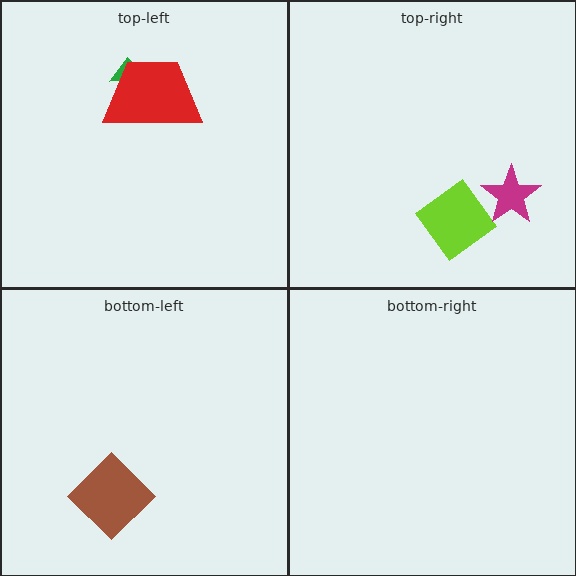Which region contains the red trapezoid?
The top-left region.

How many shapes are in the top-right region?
2.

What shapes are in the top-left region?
The green arrow, the red trapezoid.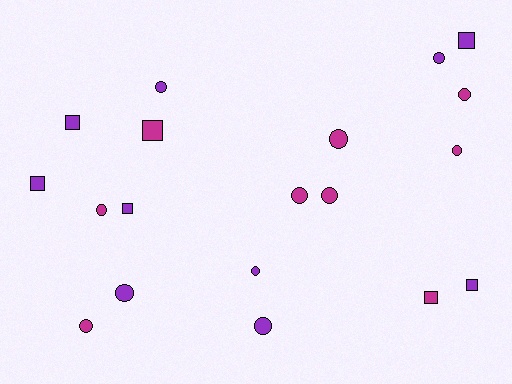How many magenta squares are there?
There are 2 magenta squares.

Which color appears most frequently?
Purple, with 10 objects.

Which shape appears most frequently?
Circle, with 12 objects.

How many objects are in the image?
There are 19 objects.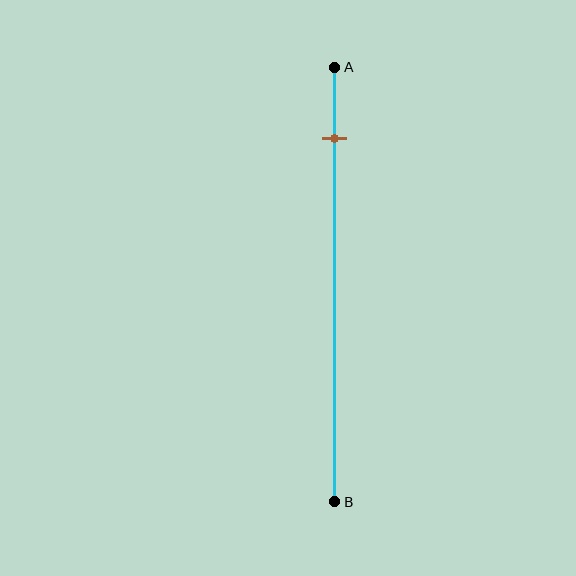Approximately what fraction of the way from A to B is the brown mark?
The brown mark is approximately 15% of the way from A to B.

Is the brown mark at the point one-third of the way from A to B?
No, the mark is at about 15% from A, not at the 33% one-third point.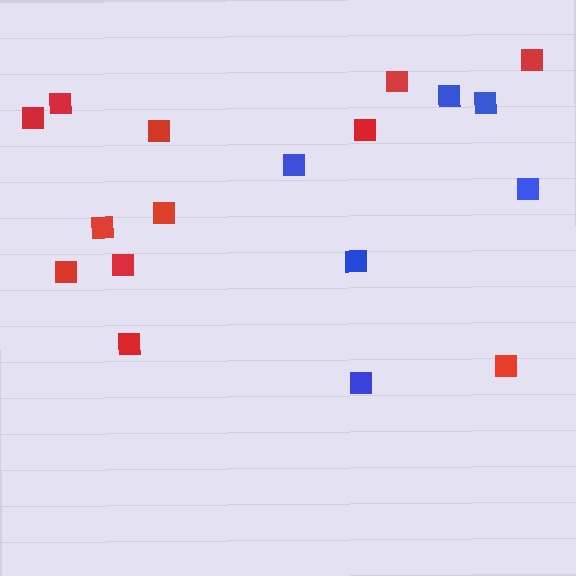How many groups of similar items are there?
There are 2 groups: one group of red squares (12) and one group of blue squares (6).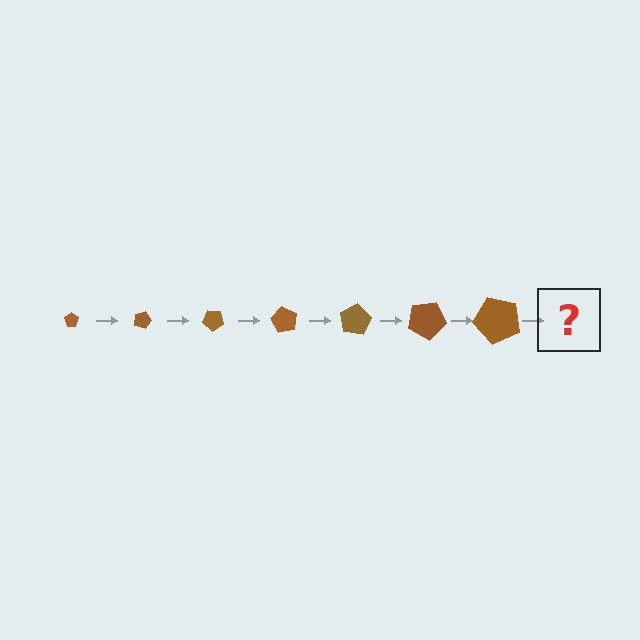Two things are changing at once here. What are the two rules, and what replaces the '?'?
The two rules are that the pentagon grows larger each step and it rotates 20 degrees each step. The '?' should be a pentagon, larger than the previous one and rotated 140 degrees from the start.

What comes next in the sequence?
The next element should be a pentagon, larger than the previous one and rotated 140 degrees from the start.